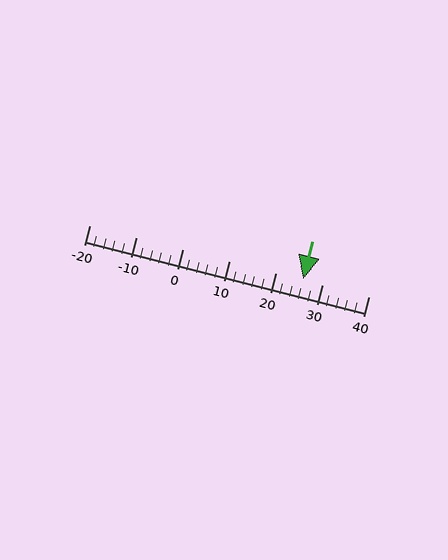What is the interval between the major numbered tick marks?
The major tick marks are spaced 10 units apart.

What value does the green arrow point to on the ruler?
The green arrow points to approximately 26.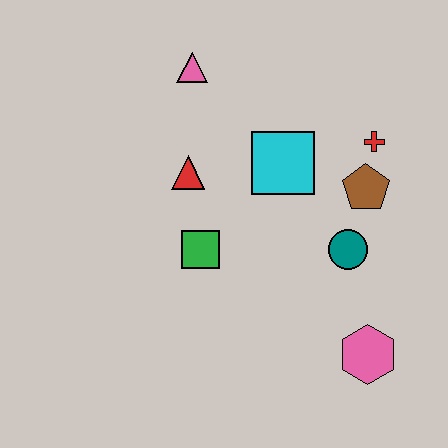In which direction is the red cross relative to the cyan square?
The red cross is to the right of the cyan square.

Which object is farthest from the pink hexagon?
The pink triangle is farthest from the pink hexagon.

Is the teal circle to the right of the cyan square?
Yes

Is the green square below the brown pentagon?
Yes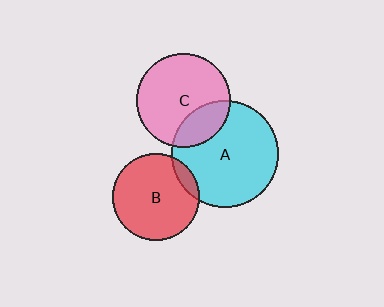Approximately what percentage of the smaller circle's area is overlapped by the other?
Approximately 25%.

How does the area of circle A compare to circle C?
Approximately 1.3 times.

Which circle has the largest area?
Circle A (cyan).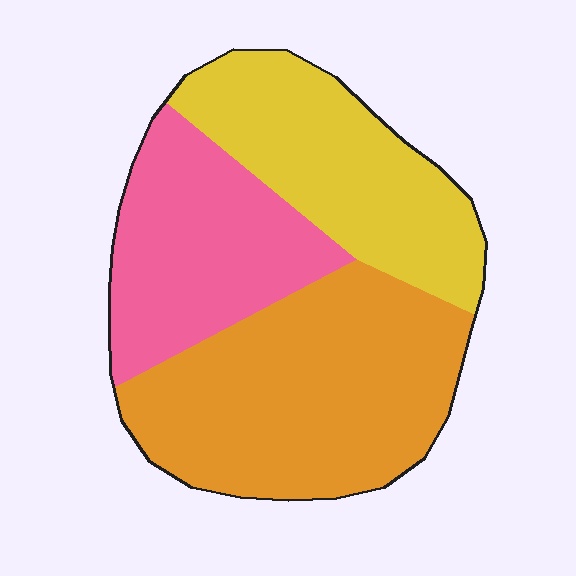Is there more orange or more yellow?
Orange.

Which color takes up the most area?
Orange, at roughly 45%.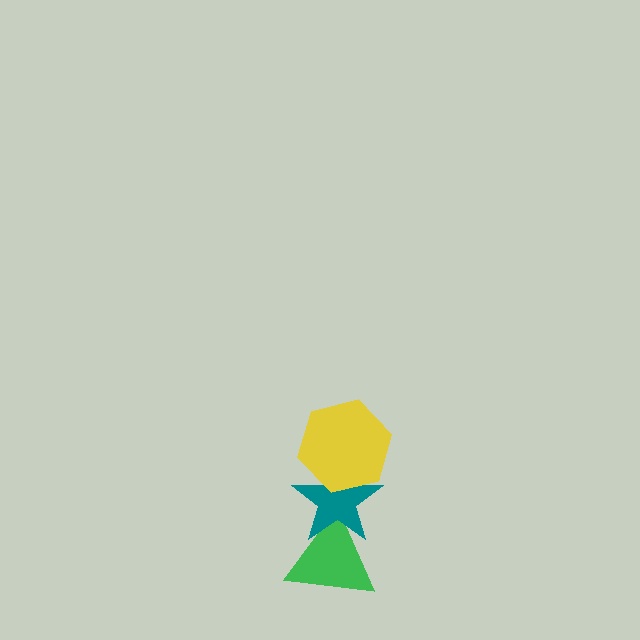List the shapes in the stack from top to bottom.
From top to bottom: the yellow hexagon, the teal star, the green triangle.